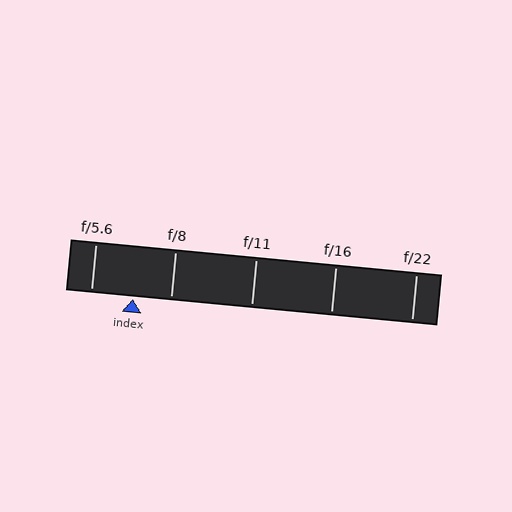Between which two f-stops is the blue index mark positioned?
The index mark is between f/5.6 and f/8.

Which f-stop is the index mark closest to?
The index mark is closest to f/8.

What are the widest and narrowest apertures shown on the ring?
The widest aperture shown is f/5.6 and the narrowest is f/22.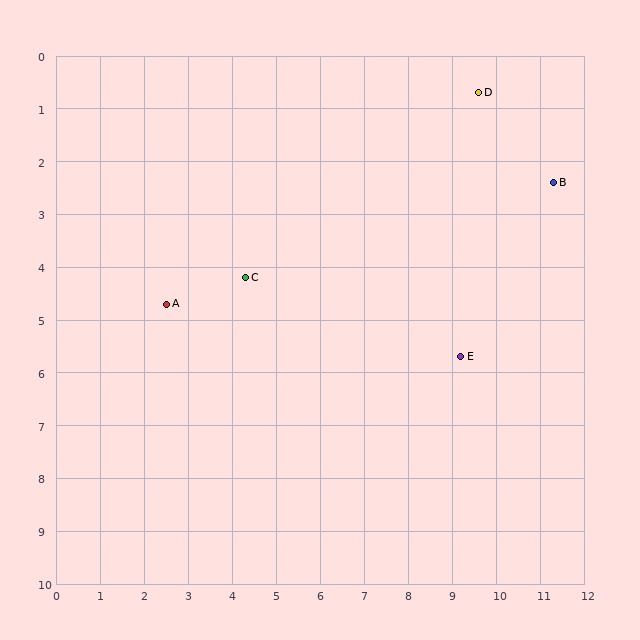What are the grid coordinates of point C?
Point C is at approximately (4.3, 4.2).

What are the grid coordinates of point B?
Point B is at approximately (11.3, 2.4).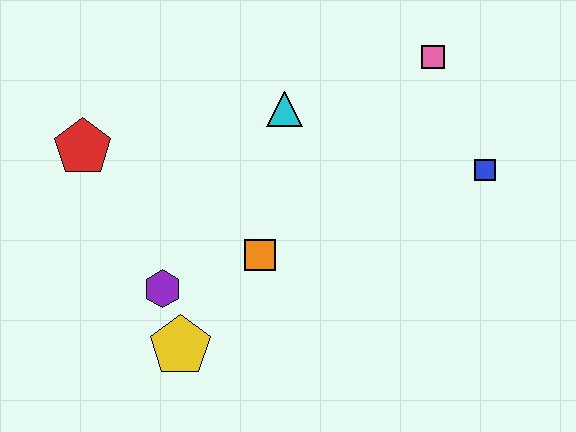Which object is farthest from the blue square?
The red pentagon is farthest from the blue square.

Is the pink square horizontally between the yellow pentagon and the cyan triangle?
No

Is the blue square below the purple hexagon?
No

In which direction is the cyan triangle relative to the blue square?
The cyan triangle is to the left of the blue square.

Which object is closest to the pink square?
The blue square is closest to the pink square.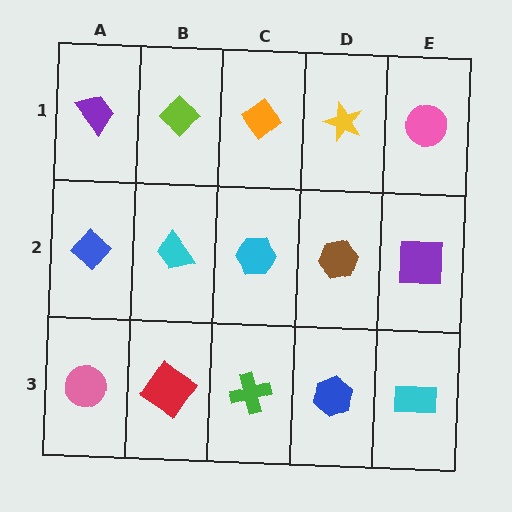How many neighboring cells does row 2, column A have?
3.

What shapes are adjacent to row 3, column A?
A blue diamond (row 2, column A), a red diamond (row 3, column B).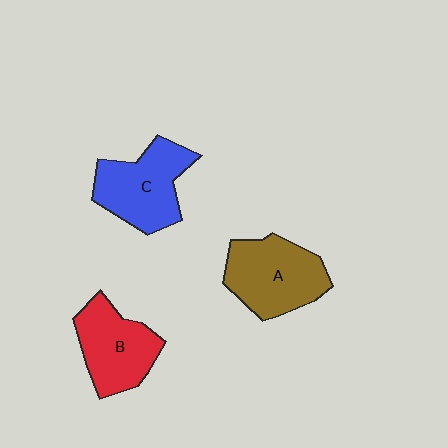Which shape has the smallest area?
Shape B (red).